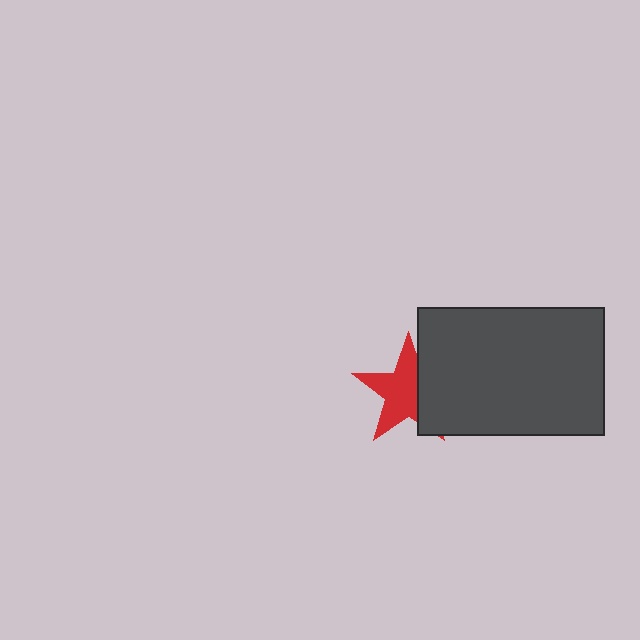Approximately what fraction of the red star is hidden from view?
Roughly 34% of the red star is hidden behind the dark gray rectangle.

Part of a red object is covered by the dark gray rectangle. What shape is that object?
It is a star.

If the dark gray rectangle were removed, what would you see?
You would see the complete red star.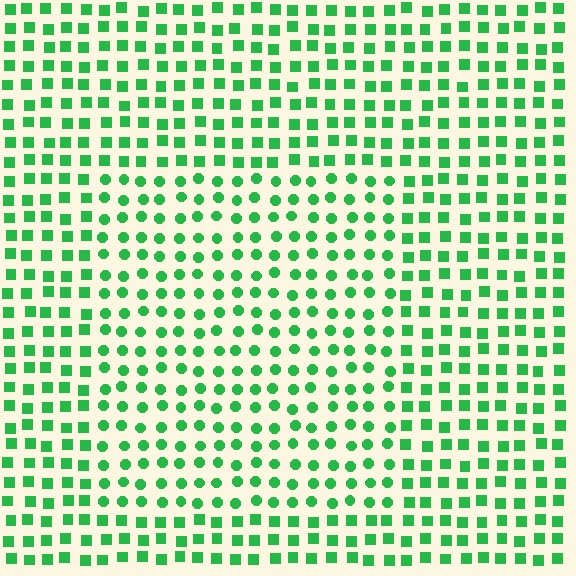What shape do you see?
I see a rectangle.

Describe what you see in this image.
The image is filled with small green elements arranged in a uniform grid. A rectangle-shaped region contains circles, while the surrounding area contains squares. The boundary is defined purely by the change in element shape.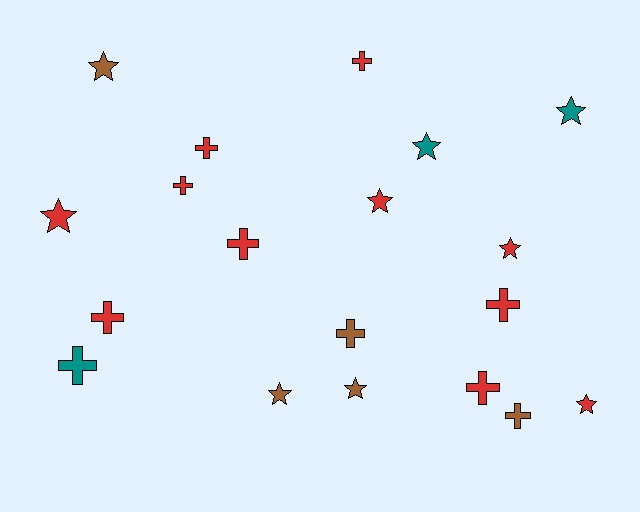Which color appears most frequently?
Red, with 11 objects.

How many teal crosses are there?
There is 1 teal cross.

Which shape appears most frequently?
Cross, with 10 objects.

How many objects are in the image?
There are 19 objects.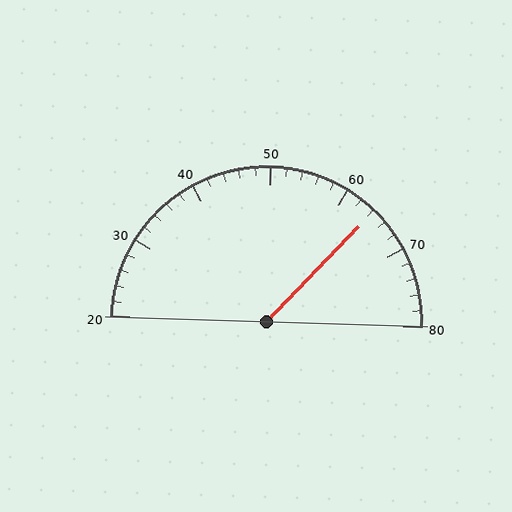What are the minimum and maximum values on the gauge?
The gauge ranges from 20 to 80.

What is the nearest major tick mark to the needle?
The nearest major tick mark is 60.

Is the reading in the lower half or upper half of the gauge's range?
The reading is in the upper half of the range (20 to 80).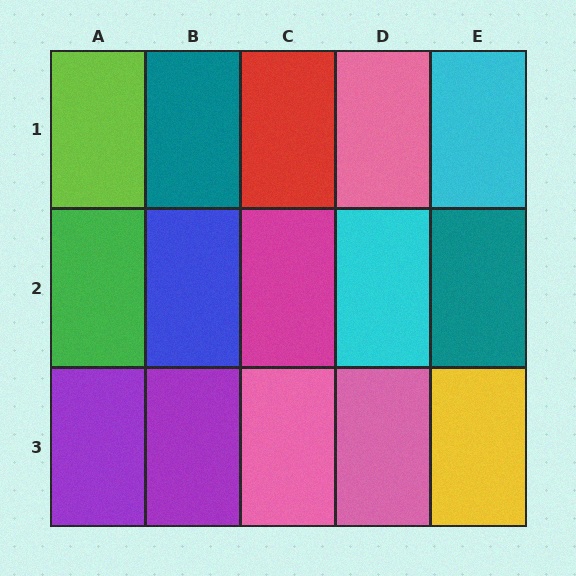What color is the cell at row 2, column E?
Teal.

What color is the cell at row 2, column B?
Blue.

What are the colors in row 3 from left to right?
Purple, purple, pink, pink, yellow.